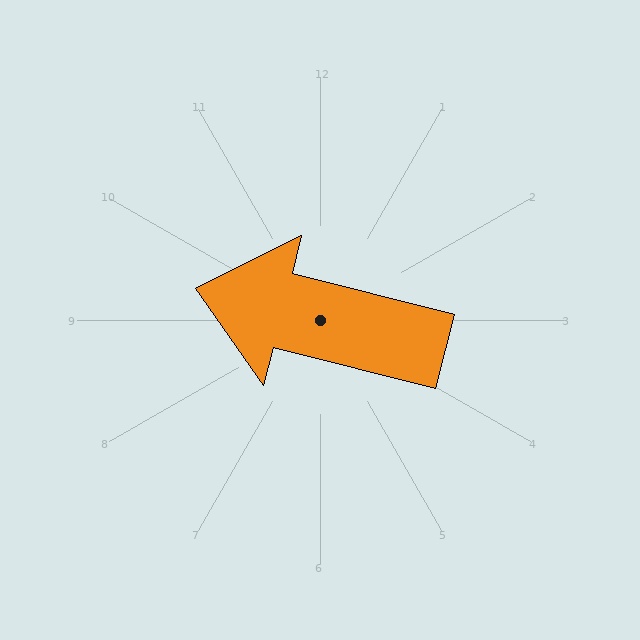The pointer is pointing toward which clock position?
Roughly 9 o'clock.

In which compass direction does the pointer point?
West.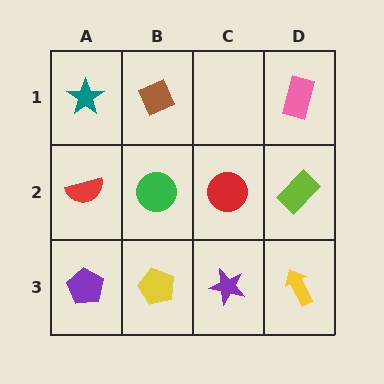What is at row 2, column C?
A red circle.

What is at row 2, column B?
A green circle.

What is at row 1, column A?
A teal star.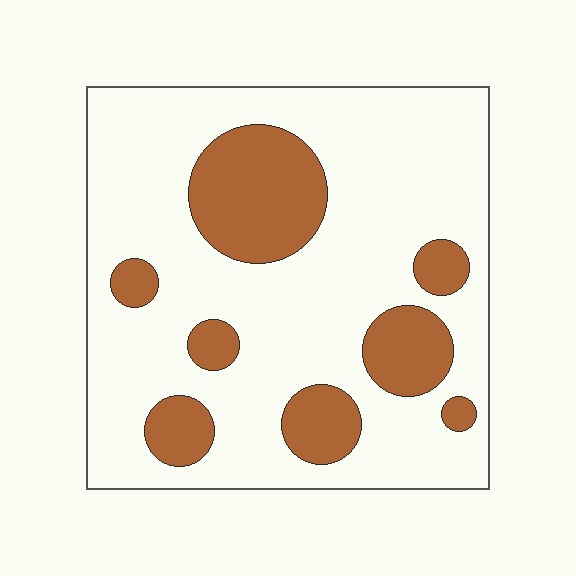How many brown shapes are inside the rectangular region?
8.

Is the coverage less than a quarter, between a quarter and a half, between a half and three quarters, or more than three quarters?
Less than a quarter.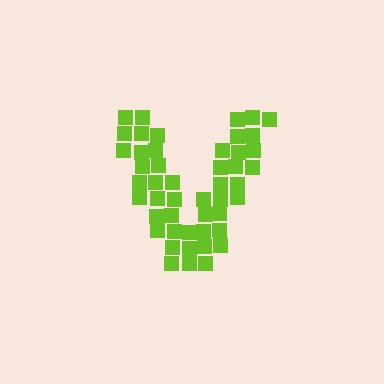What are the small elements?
The small elements are squares.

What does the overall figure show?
The overall figure shows the letter V.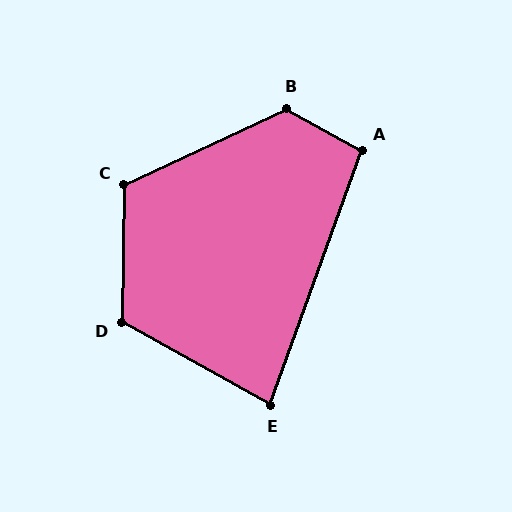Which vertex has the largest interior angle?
B, at approximately 127 degrees.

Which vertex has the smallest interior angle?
E, at approximately 81 degrees.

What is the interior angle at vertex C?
Approximately 116 degrees (obtuse).